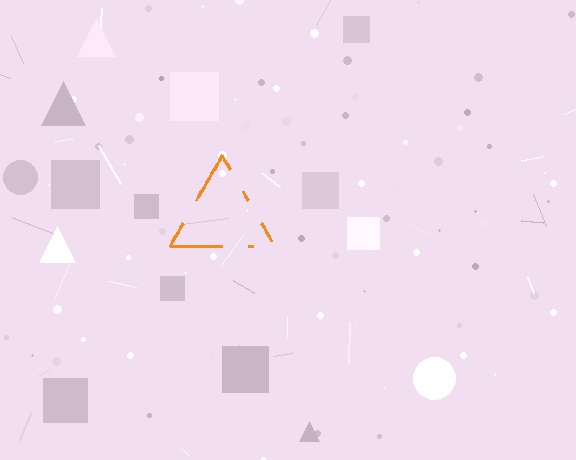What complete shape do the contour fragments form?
The contour fragments form a triangle.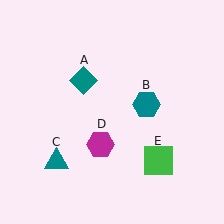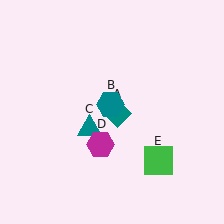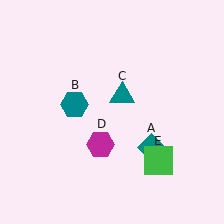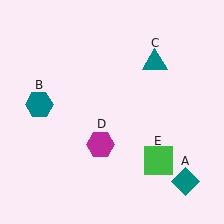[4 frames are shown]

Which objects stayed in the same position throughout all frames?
Magenta hexagon (object D) and green square (object E) remained stationary.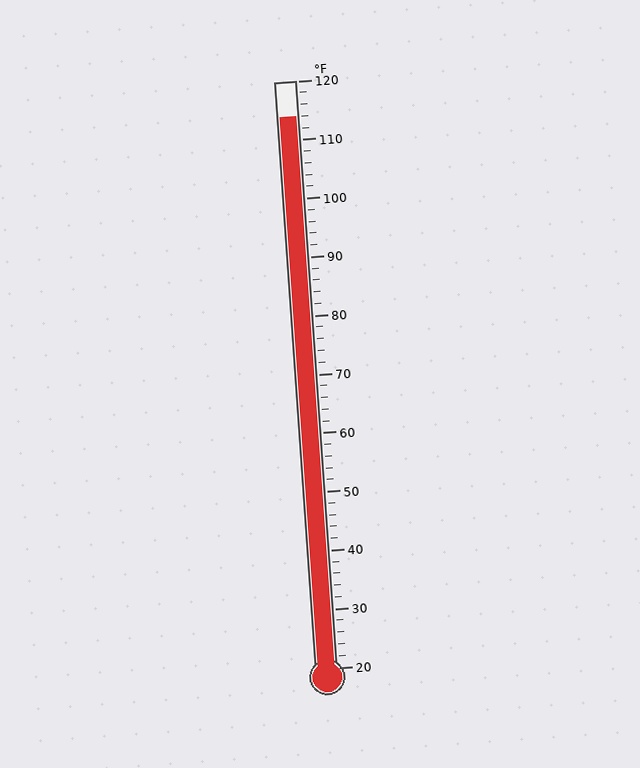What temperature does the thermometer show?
The thermometer shows approximately 114°F.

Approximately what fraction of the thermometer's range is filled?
The thermometer is filled to approximately 95% of its range.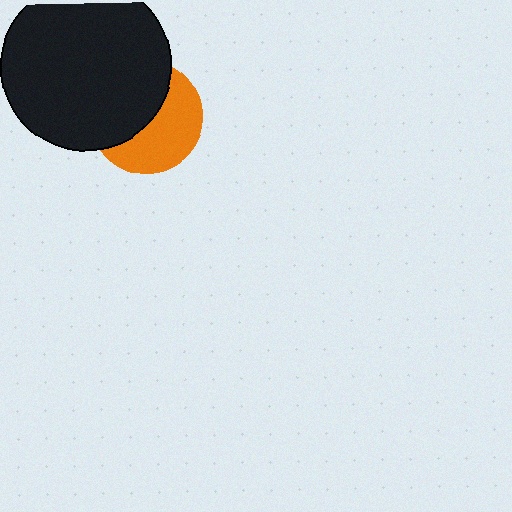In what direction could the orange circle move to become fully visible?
The orange circle could move toward the lower-right. That would shift it out from behind the black circle entirely.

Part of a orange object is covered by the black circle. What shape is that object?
It is a circle.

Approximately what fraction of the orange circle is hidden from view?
Roughly 50% of the orange circle is hidden behind the black circle.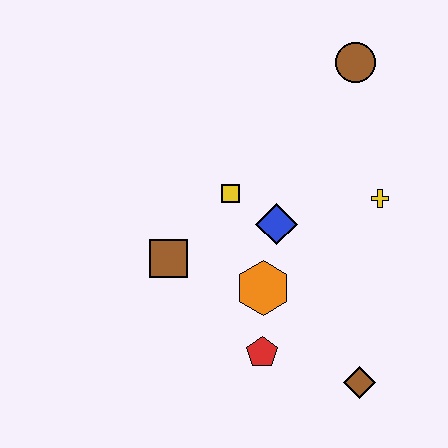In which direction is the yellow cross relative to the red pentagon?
The yellow cross is above the red pentagon.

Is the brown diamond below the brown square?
Yes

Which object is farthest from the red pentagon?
The brown circle is farthest from the red pentagon.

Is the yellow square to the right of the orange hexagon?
No